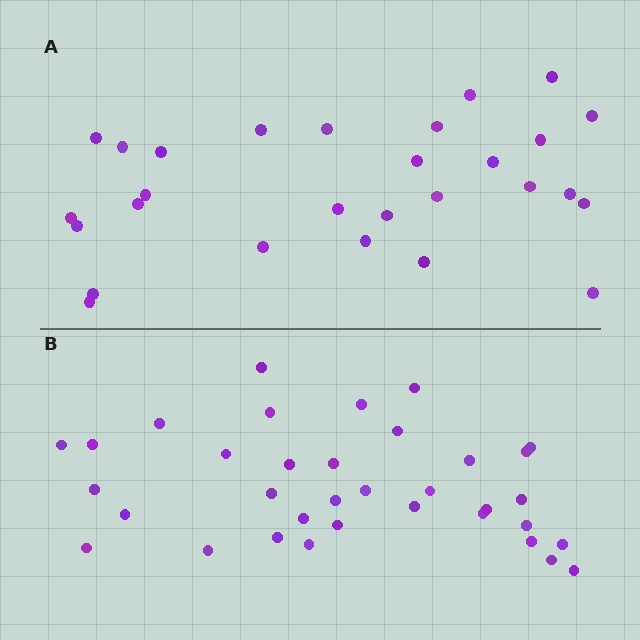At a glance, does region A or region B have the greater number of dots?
Region B (the bottom region) has more dots.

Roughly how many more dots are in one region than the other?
Region B has roughly 8 or so more dots than region A.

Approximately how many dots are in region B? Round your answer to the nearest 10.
About 40 dots. (The exact count is 35, which rounds to 40.)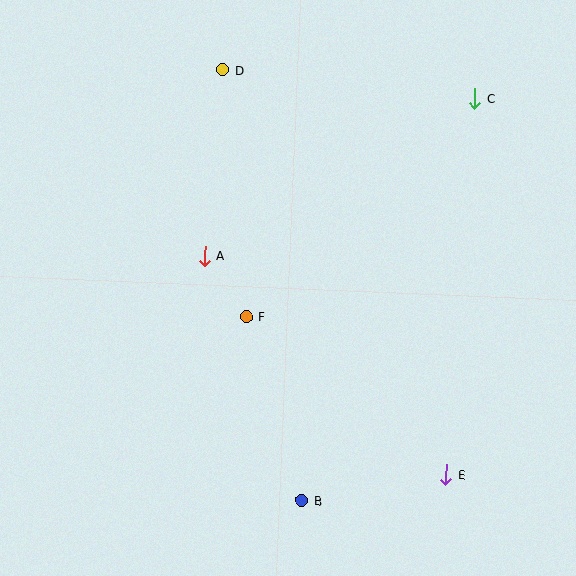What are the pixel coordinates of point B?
Point B is at (302, 501).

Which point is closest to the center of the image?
Point F at (246, 316) is closest to the center.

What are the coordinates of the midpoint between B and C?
The midpoint between B and C is at (389, 299).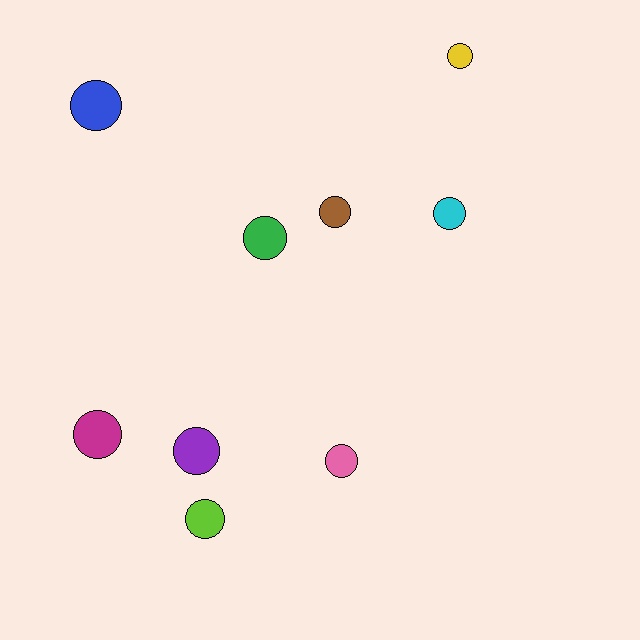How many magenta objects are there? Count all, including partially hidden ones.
There is 1 magenta object.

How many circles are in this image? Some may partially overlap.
There are 9 circles.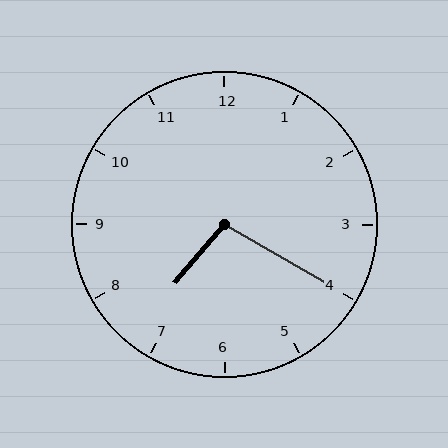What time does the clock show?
7:20.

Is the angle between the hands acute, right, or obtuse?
It is obtuse.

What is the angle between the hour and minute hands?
Approximately 100 degrees.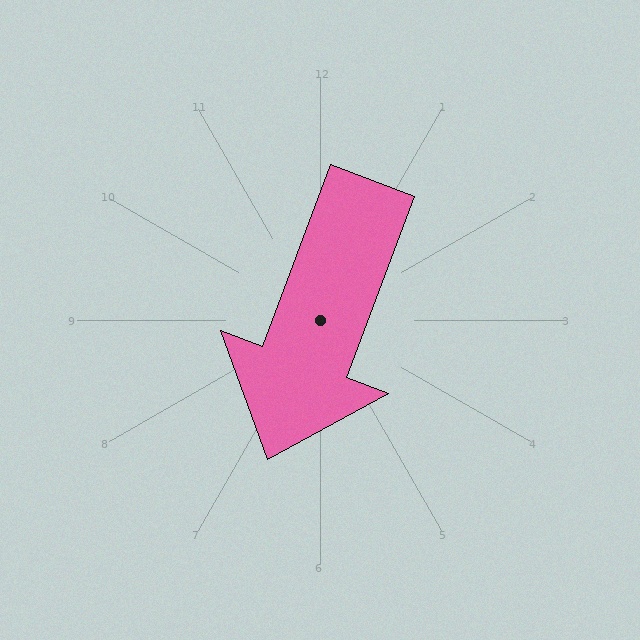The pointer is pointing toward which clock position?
Roughly 7 o'clock.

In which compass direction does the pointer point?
South.